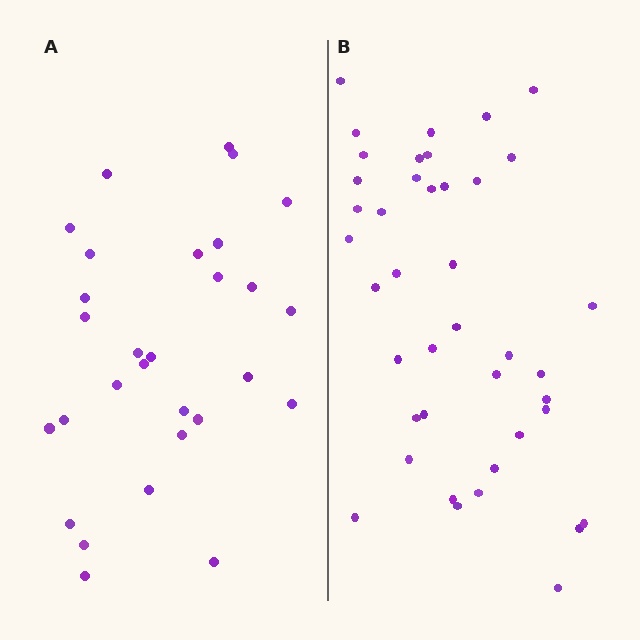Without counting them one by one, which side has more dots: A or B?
Region B (the right region) has more dots.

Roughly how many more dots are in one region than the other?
Region B has roughly 12 or so more dots than region A.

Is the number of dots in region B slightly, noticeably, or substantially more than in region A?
Region B has noticeably more, but not dramatically so. The ratio is roughly 1.4 to 1.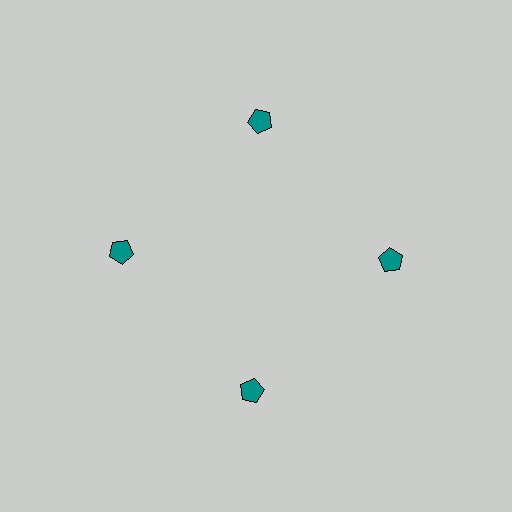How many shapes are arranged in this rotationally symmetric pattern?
There are 4 shapes, arranged in 4 groups of 1.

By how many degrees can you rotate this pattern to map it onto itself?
The pattern maps onto itself every 90 degrees of rotation.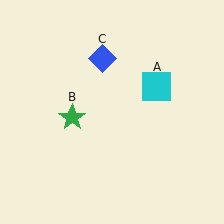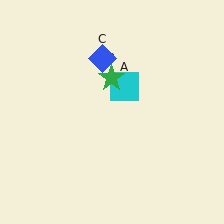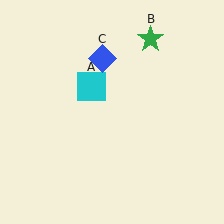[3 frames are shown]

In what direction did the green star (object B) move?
The green star (object B) moved up and to the right.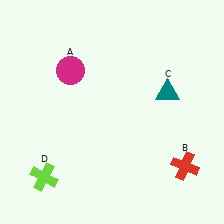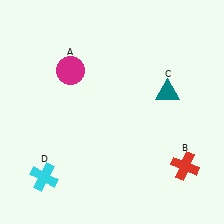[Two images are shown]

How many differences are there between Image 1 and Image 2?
There is 1 difference between the two images.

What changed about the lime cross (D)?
In Image 1, D is lime. In Image 2, it changed to cyan.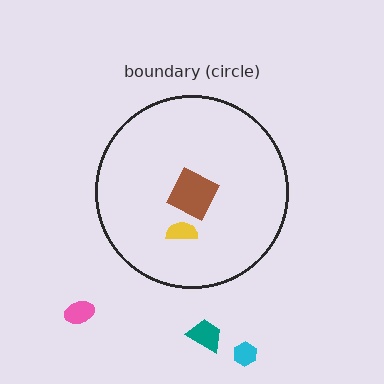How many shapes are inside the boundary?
2 inside, 3 outside.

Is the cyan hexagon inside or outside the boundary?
Outside.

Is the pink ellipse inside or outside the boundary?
Outside.